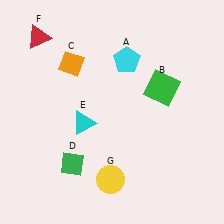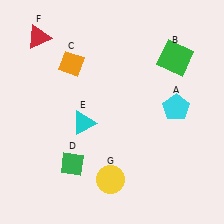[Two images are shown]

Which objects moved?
The objects that moved are: the cyan pentagon (A), the green square (B).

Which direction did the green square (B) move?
The green square (B) moved up.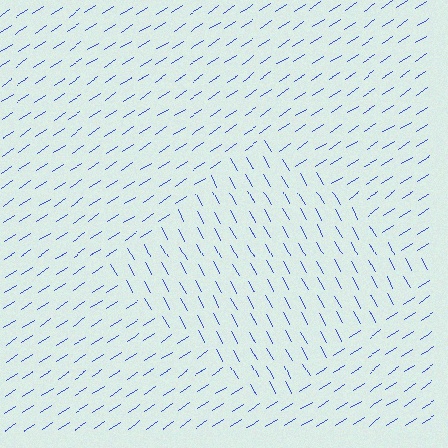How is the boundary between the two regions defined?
The boundary is defined purely by a change in line orientation (approximately 85 degrees difference). All lines are the same color and thickness.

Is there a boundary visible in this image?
Yes, there is a texture boundary formed by a change in line orientation.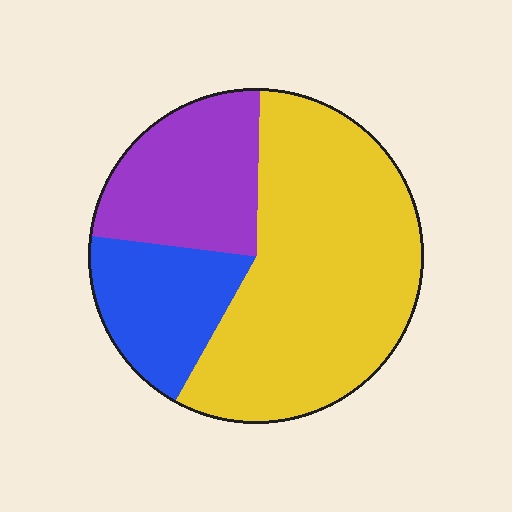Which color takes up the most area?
Yellow, at roughly 60%.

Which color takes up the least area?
Blue, at roughly 20%.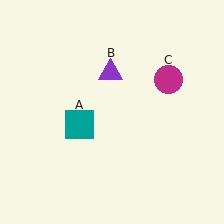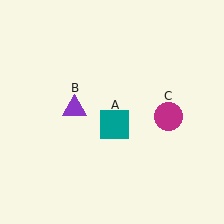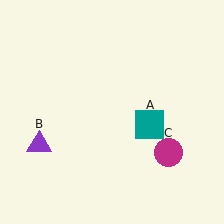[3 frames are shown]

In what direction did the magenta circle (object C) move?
The magenta circle (object C) moved down.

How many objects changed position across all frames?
3 objects changed position: teal square (object A), purple triangle (object B), magenta circle (object C).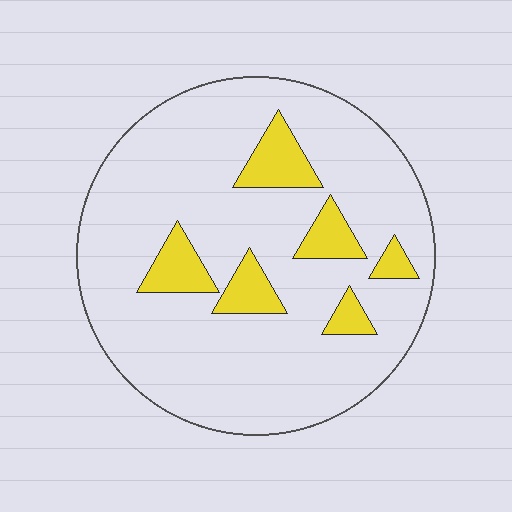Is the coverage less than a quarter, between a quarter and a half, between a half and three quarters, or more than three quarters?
Less than a quarter.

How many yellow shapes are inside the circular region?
6.